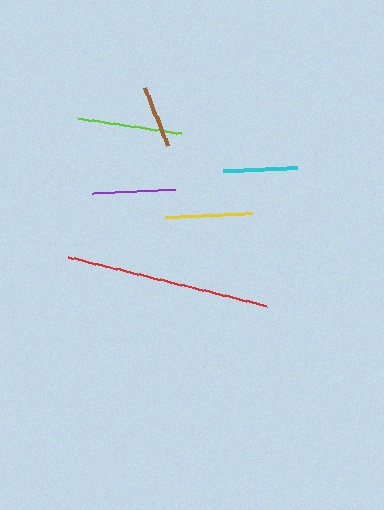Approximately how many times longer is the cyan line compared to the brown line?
The cyan line is approximately 1.2 times the length of the brown line.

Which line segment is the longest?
The red line is the longest at approximately 205 pixels.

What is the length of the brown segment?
The brown segment is approximately 63 pixels long.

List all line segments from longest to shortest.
From longest to shortest: red, lime, yellow, purple, cyan, brown.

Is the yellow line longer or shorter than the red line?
The red line is longer than the yellow line.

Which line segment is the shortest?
The brown line is the shortest at approximately 63 pixels.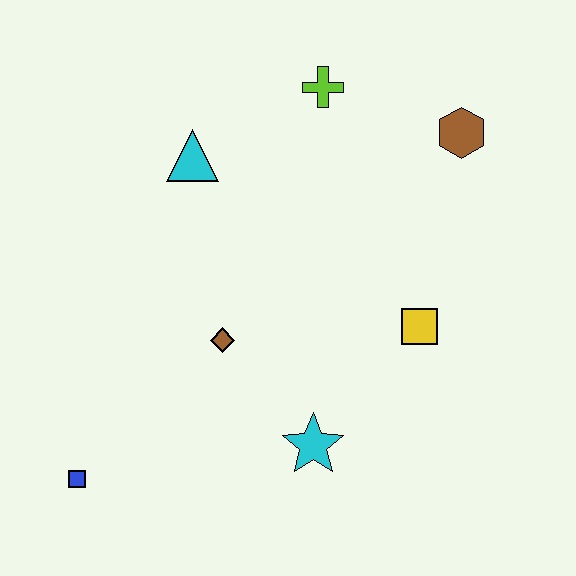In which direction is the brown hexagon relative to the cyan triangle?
The brown hexagon is to the right of the cyan triangle.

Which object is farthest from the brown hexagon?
The blue square is farthest from the brown hexagon.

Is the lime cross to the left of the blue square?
No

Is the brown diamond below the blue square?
No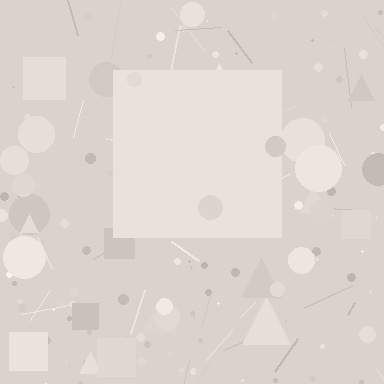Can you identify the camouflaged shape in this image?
The camouflaged shape is a square.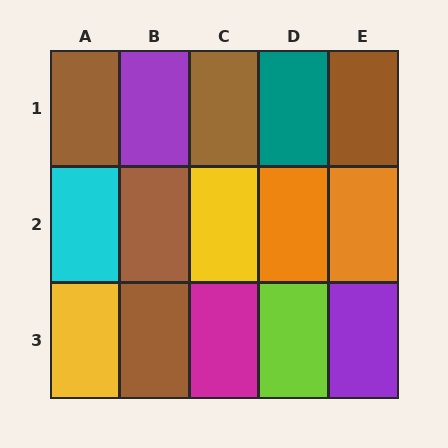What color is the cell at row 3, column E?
Purple.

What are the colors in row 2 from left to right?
Cyan, brown, yellow, orange, orange.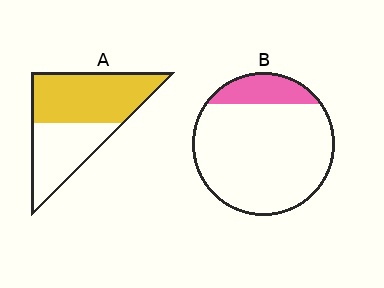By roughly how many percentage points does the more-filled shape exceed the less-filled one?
By roughly 40 percentage points (A over B).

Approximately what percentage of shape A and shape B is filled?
A is approximately 60% and B is approximately 15%.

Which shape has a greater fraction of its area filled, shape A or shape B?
Shape A.